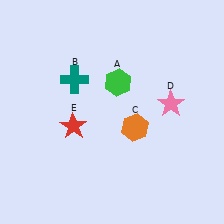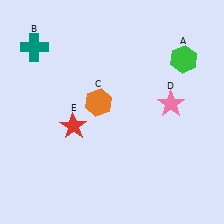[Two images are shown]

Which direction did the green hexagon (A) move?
The green hexagon (A) moved right.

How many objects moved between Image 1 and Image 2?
3 objects moved between the two images.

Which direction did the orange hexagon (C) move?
The orange hexagon (C) moved left.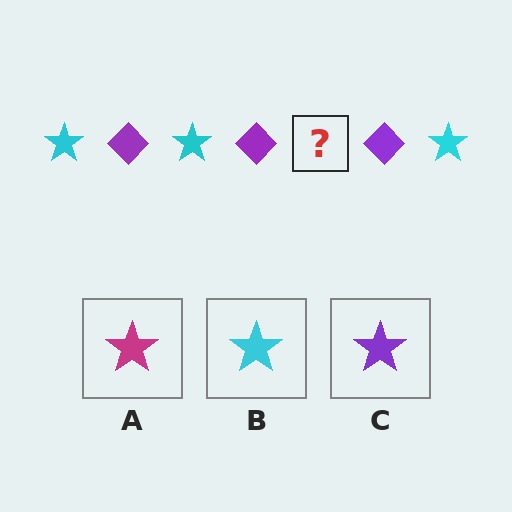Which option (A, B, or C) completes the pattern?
B.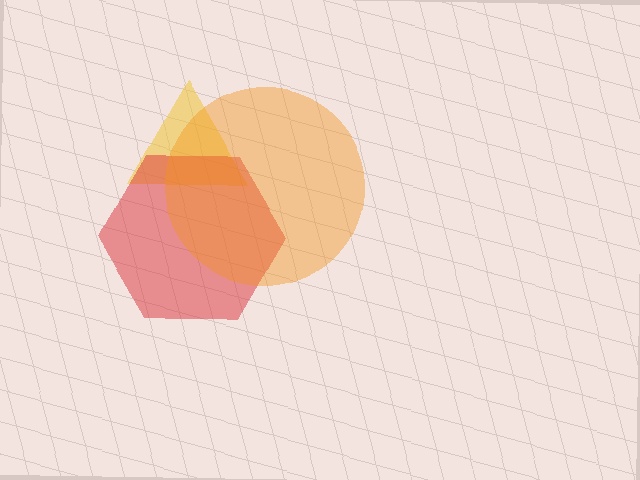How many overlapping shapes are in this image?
There are 3 overlapping shapes in the image.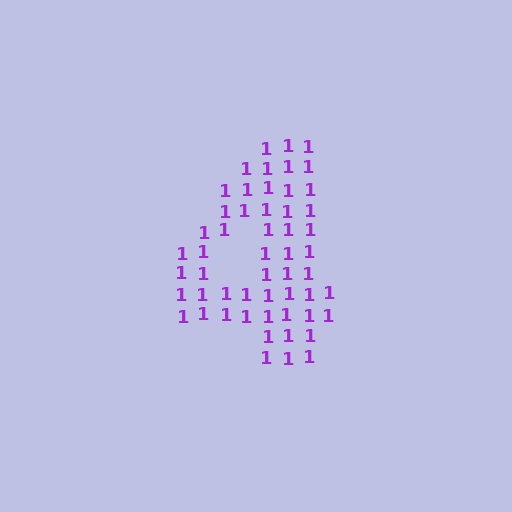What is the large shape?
The large shape is the digit 4.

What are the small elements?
The small elements are digit 1's.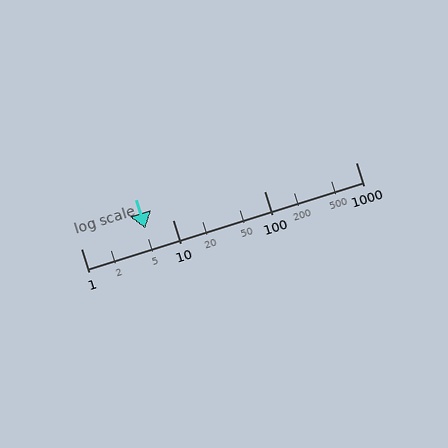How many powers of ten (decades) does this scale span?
The scale spans 3 decades, from 1 to 1000.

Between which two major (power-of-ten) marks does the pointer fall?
The pointer is between 1 and 10.